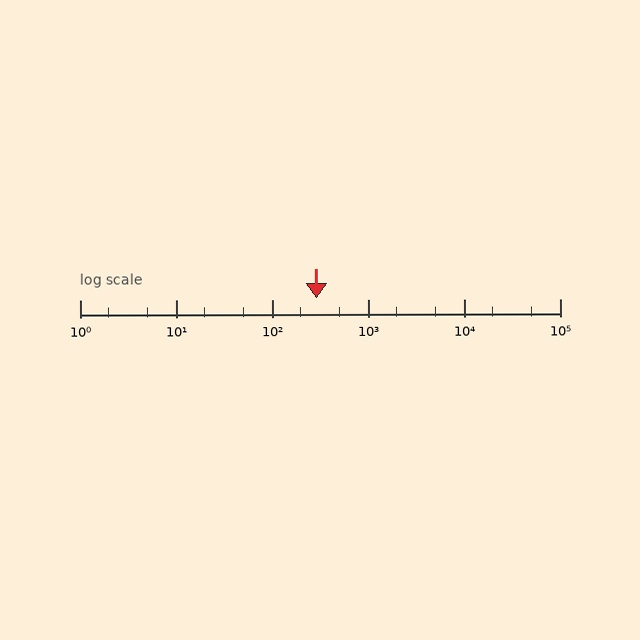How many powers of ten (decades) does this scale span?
The scale spans 5 decades, from 1 to 100000.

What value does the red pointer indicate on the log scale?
The pointer indicates approximately 290.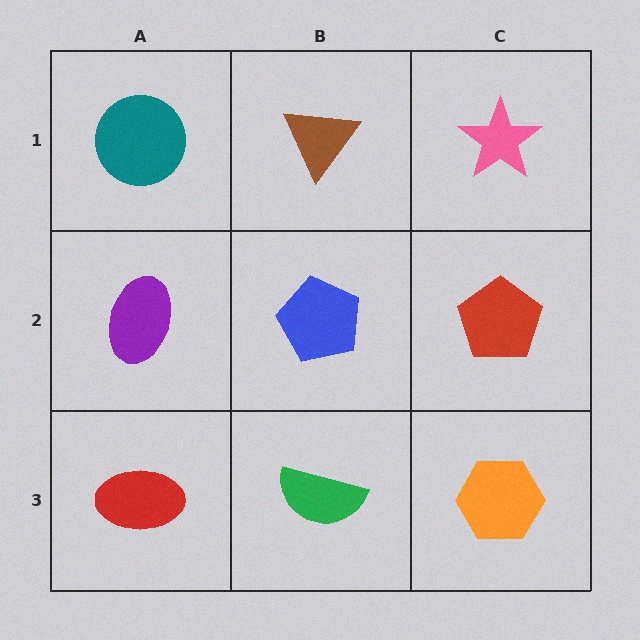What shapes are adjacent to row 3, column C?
A red pentagon (row 2, column C), a green semicircle (row 3, column B).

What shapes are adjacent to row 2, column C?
A pink star (row 1, column C), an orange hexagon (row 3, column C), a blue pentagon (row 2, column B).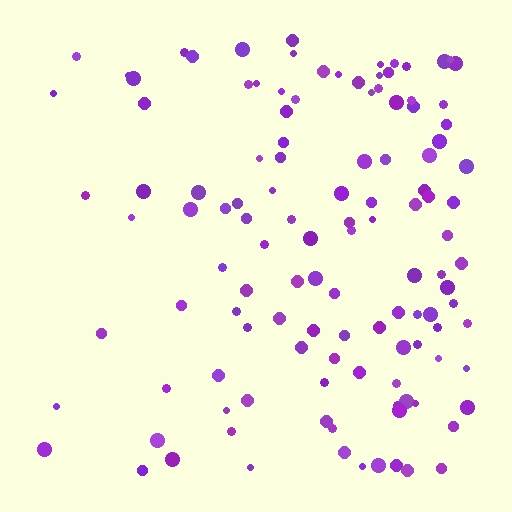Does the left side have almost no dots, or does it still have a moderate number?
Still a moderate number, just noticeably fewer than the right.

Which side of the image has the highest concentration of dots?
The right.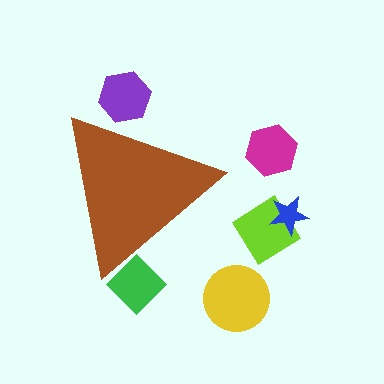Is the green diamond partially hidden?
Yes, the green diamond is partially hidden behind the brown triangle.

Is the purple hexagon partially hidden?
Yes, the purple hexagon is partially hidden behind the brown triangle.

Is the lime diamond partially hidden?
No, the lime diamond is fully visible.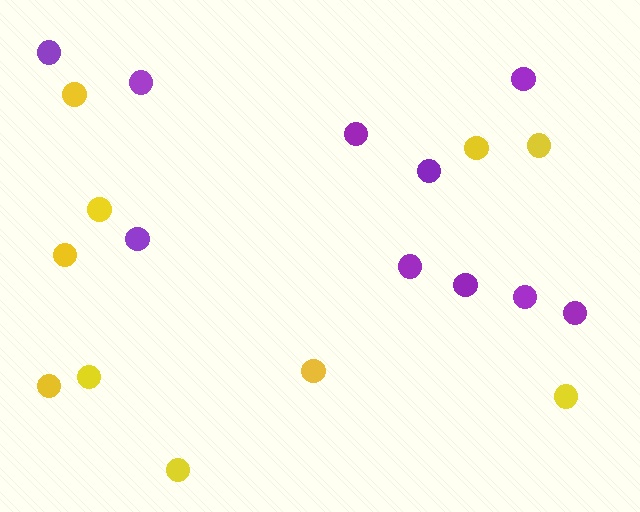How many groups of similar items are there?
There are 2 groups: one group of purple circles (10) and one group of yellow circles (10).